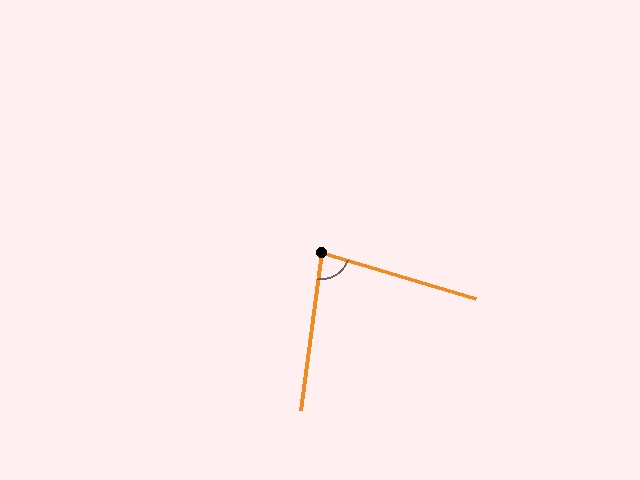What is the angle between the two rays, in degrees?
Approximately 81 degrees.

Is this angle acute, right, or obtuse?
It is acute.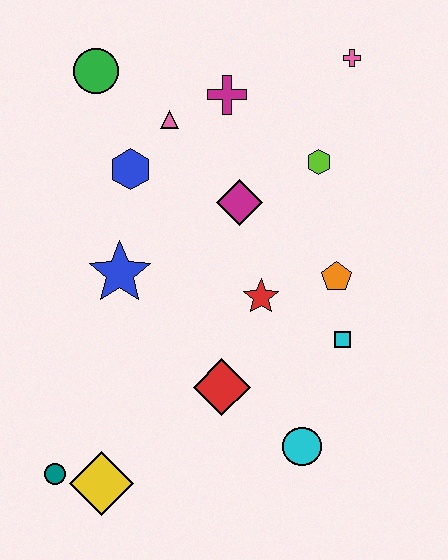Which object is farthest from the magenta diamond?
The teal circle is farthest from the magenta diamond.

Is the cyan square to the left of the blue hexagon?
No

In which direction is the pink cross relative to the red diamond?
The pink cross is above the red diamond.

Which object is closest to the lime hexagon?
The magenta diamond is closest to the lime hexagon.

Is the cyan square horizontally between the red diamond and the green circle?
No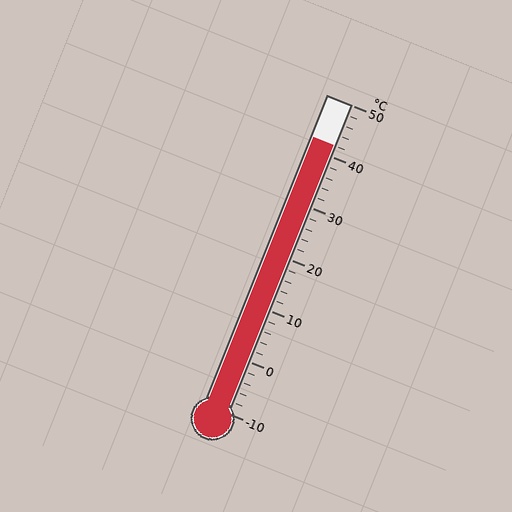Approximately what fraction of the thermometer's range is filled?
The thermometer is filled to approximately 85% of its range.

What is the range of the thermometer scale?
The thermometer scale ranges from -10°C to 50°C.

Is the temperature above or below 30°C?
The temperature is above 30°C.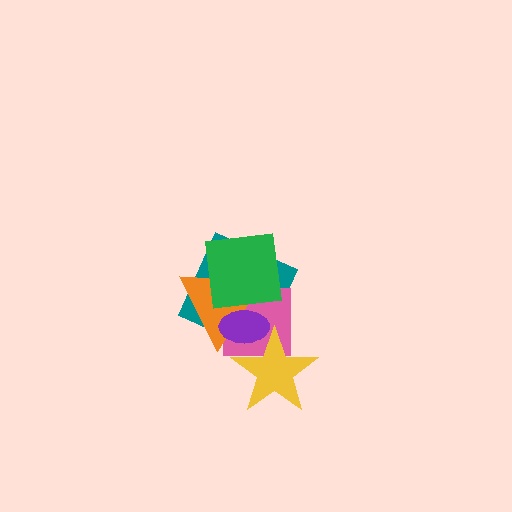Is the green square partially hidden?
No, no other shape covers it.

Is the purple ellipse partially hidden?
Yes, it is partially covered by another shape.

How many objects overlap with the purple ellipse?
4 objects overlap with the purple ellipse.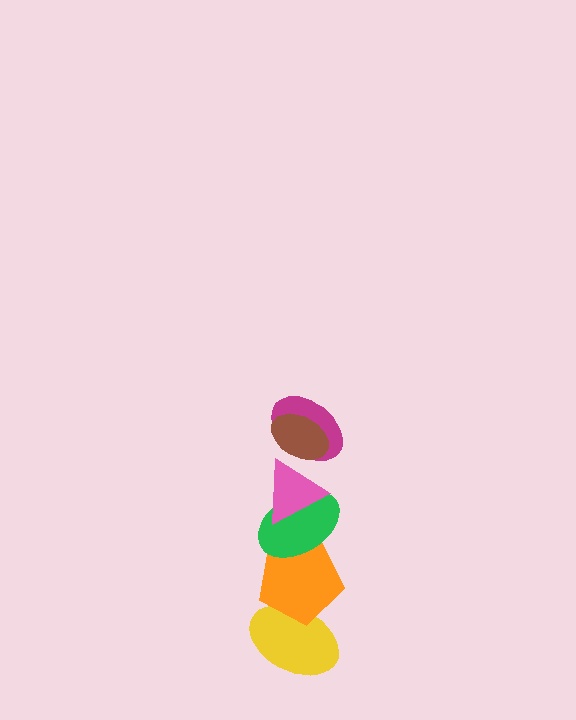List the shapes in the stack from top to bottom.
From top to bottom: the brown ellipse, the magenta ellipse, the pink triangle, the green ellipse, the orange pentagon, the yellow ellipse.